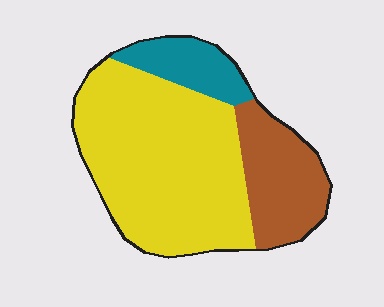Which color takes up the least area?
Teal, at roughly 15%.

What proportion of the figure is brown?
Brown covers roughly 25% of the figure.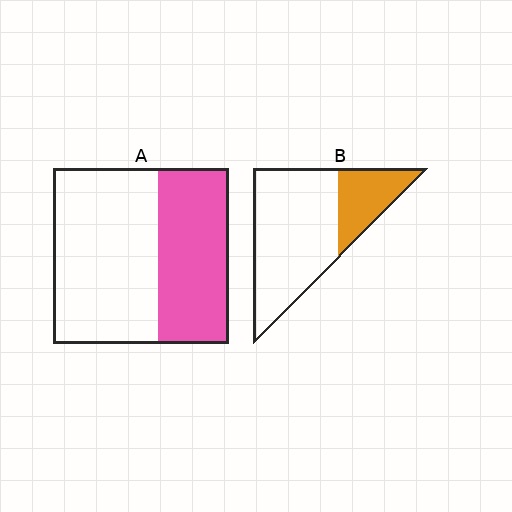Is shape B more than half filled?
No.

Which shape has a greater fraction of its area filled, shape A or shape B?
Shape A.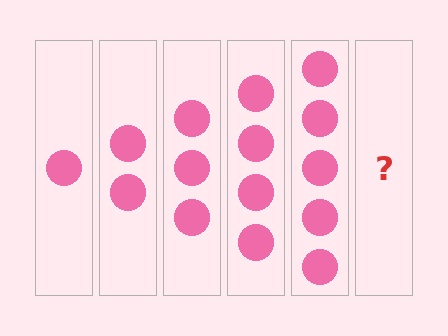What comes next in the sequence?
The next element should be 6 circles.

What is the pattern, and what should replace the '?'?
The pattern is that each step adds one more circle. The '?' should be 6 circles.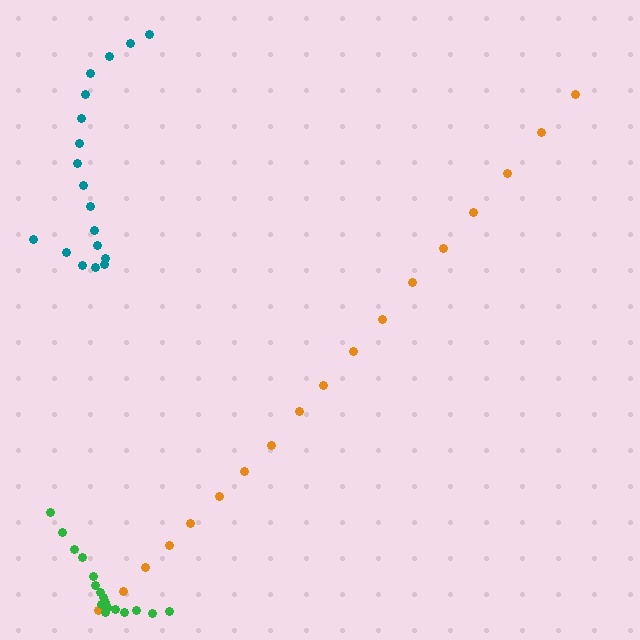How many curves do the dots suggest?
There are 3 distinct paths.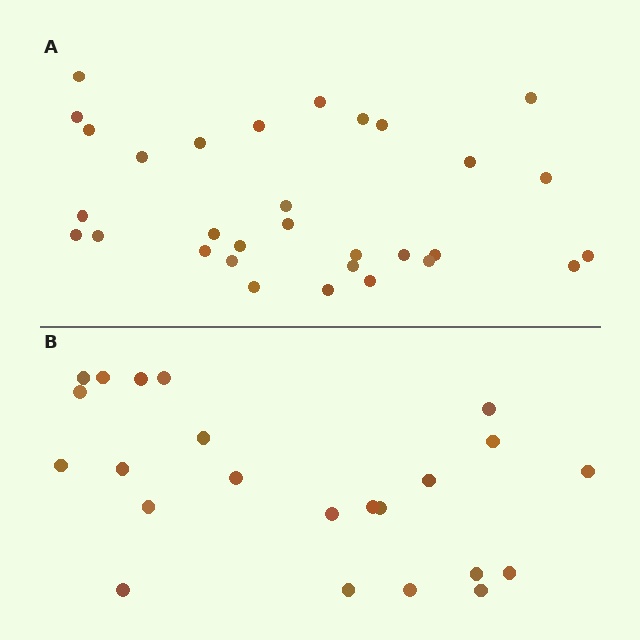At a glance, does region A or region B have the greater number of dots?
Region A (the top region) has more dots.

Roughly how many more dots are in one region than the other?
Region A has roughly 8 or so more dots than region B.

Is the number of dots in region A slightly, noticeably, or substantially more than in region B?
Region A has noticeably more, but not dramatically so. The ratio is roughly 1.3 to 1.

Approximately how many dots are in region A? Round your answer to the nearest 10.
About 30 dots. (The exact count is 31, which rounds to 30.)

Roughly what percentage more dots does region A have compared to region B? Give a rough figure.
About 35% more.